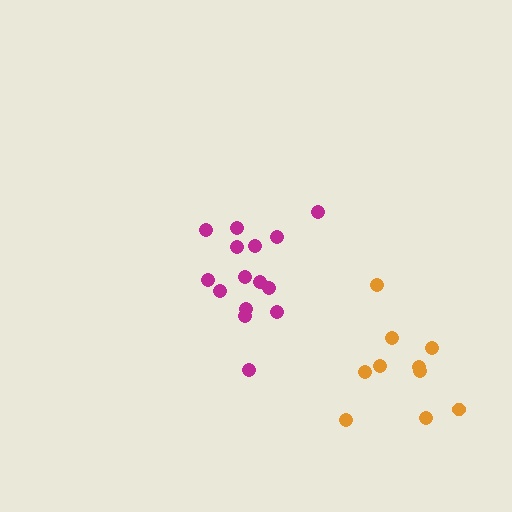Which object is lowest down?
The orange cluster is bottommost.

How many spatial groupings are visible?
There are 2 spatial groupings.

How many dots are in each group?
Group 1: 15 dots, Group 2: 10 dots (25 total).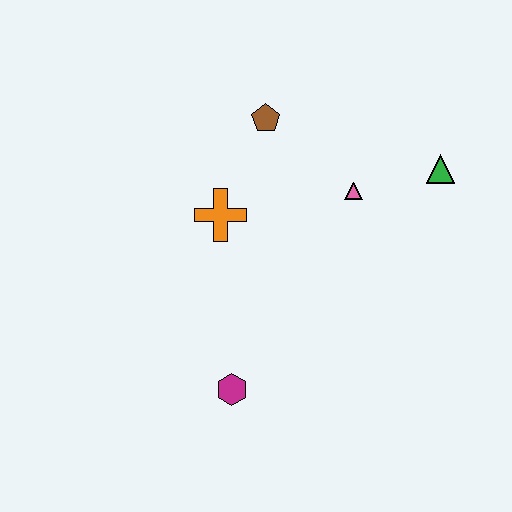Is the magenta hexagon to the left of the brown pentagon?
Yes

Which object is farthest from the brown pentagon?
The magenta hexagon is farthest from the brown pentagon.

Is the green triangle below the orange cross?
No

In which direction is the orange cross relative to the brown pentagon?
The orange cross is below the brown pentagon.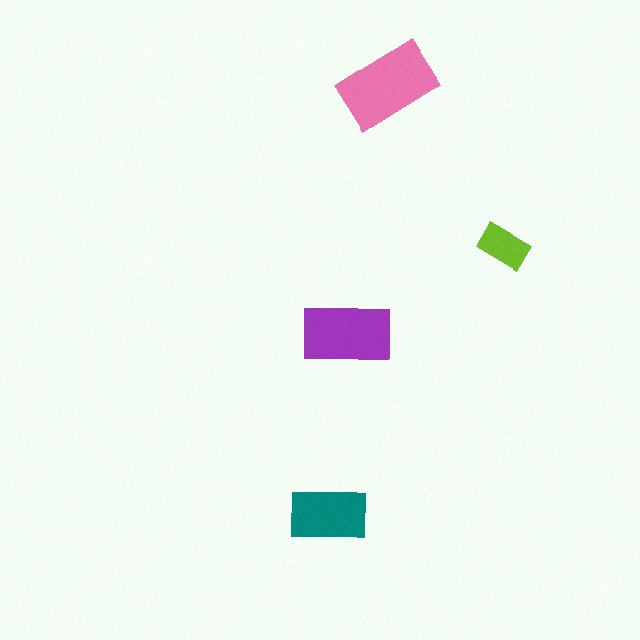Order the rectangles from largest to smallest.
the pink one, the purple one, the teal one, the lime one.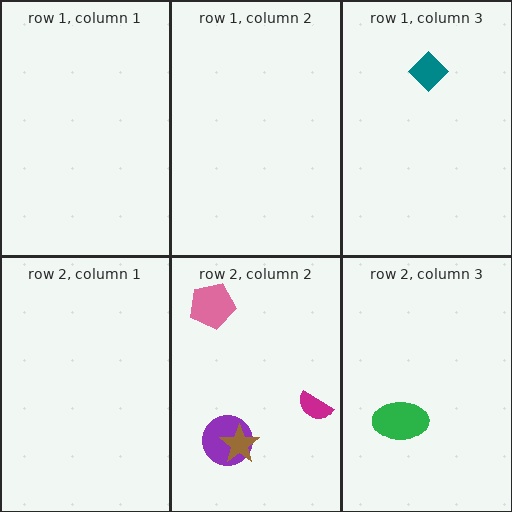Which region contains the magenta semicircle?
The row 2, column 2 region.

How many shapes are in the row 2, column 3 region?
1.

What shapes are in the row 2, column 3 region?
The green ellipse.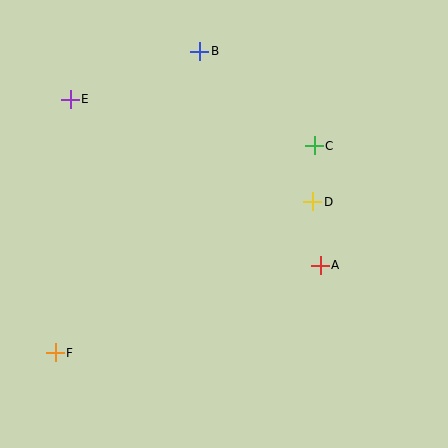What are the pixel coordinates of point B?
Point B is at (200, 51).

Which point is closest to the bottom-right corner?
Point A is closest to the bottom-right corner.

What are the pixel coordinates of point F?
Point F is at (55, 353).